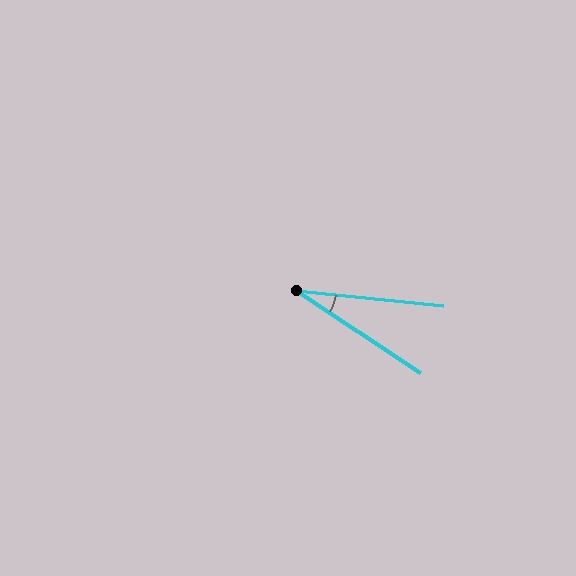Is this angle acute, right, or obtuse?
It is acute.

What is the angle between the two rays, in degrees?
Approximately 28 degrees.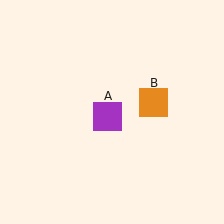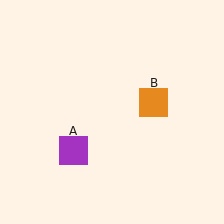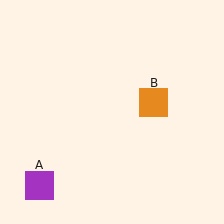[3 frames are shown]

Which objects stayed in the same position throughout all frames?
Orange square (object B) remained stationary.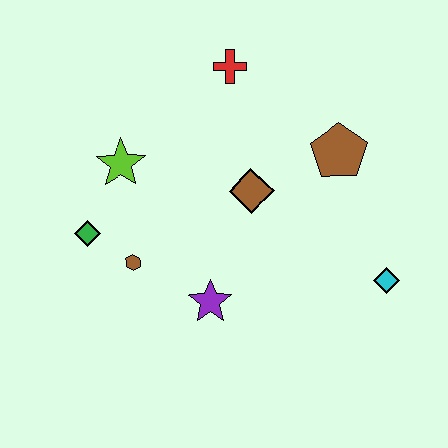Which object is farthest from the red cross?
The cyan diamond is farthest from the red cross.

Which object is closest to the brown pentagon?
The brown diamond is closest to the brown pentagon.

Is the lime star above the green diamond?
Yes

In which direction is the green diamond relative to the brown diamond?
The green diamond is to the left of the brown diamond.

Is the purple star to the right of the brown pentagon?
No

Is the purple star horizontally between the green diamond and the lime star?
No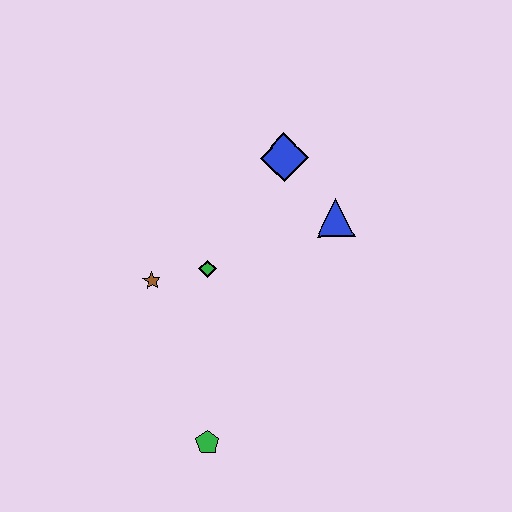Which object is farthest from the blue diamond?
The green pentagon is farthest from the blue diamond.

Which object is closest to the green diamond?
The brown star is closest to the green diamond.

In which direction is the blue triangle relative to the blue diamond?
The blue triangle is below the blue diamond.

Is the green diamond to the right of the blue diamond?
No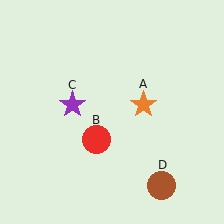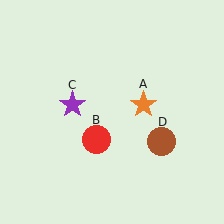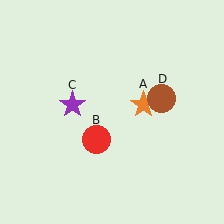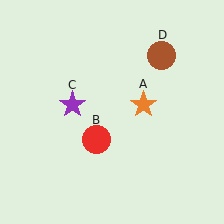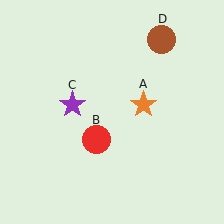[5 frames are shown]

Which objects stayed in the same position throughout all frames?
Orange star (object A) and red circle (object B) and purple star (object C) remained stationary.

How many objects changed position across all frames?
1 object changed position: brown circle (object D).